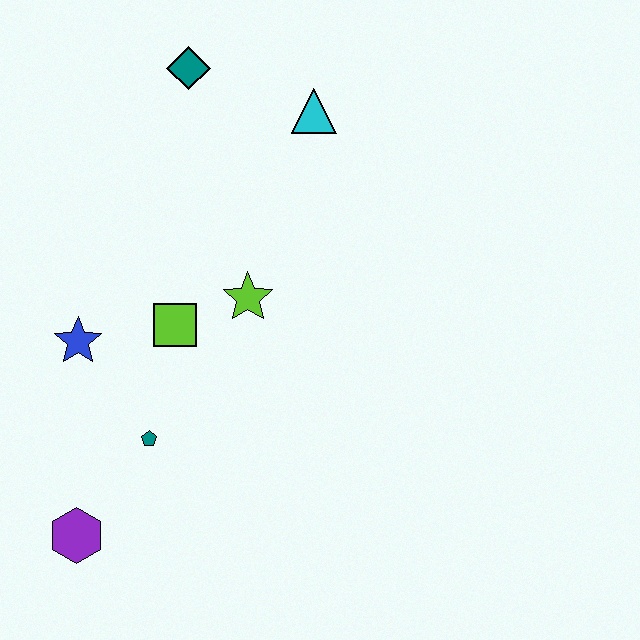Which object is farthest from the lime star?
The purple hexagon is farthest from the lime star.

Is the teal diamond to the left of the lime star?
Yes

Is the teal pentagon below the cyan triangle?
Yes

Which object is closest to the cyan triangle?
The teal diamond is closest to the cyan triangle.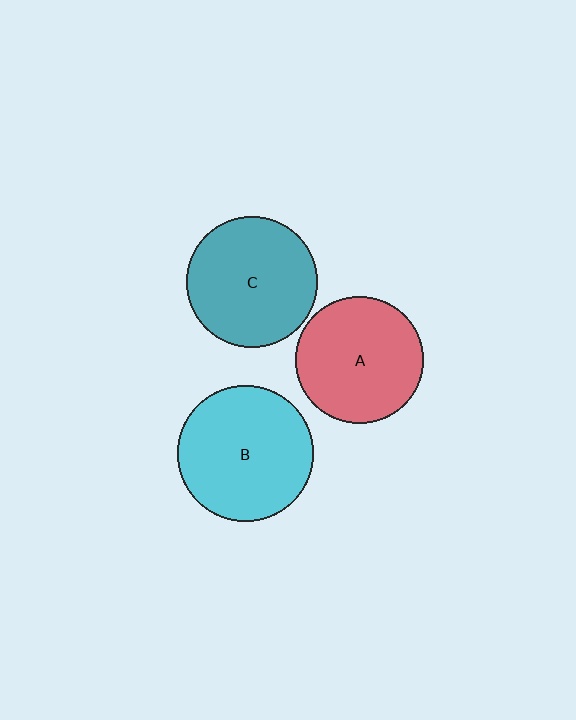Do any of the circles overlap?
No, none of the circles overlap.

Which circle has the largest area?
Circle B (cyan).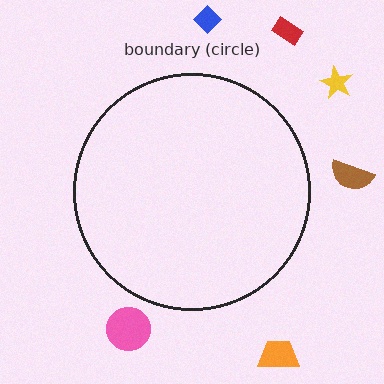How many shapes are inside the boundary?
0 inside, 6 outside.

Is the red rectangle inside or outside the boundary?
Outside.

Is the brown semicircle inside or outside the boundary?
Outside.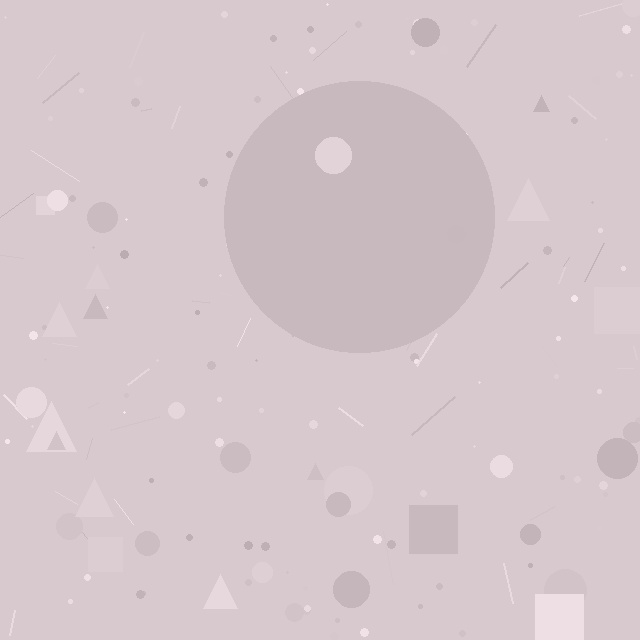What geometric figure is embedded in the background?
A circle is embedded in the background.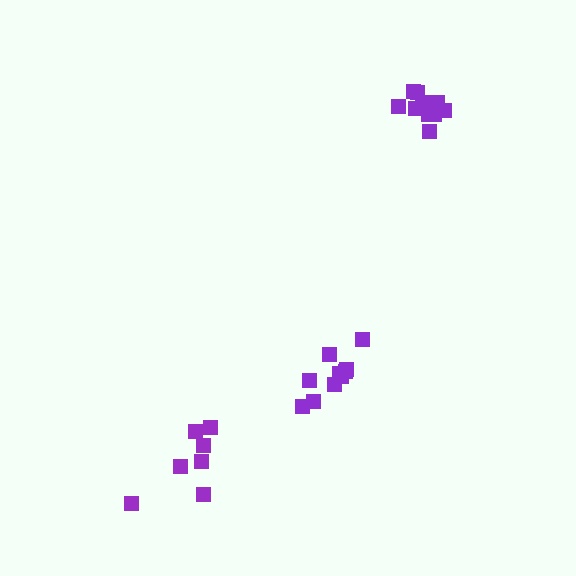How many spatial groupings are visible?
There are 3 spatial groupings.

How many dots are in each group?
Group 1: 10 dots, Group 2: 10 dots, Group 3: 7 dots (27 total).